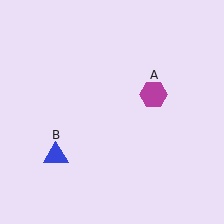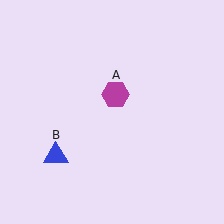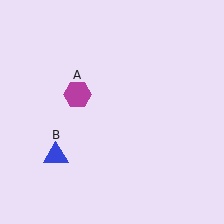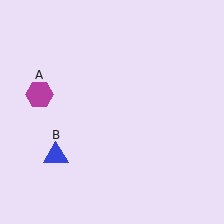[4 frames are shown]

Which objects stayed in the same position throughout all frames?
Blue triangle (object B) remained stationary.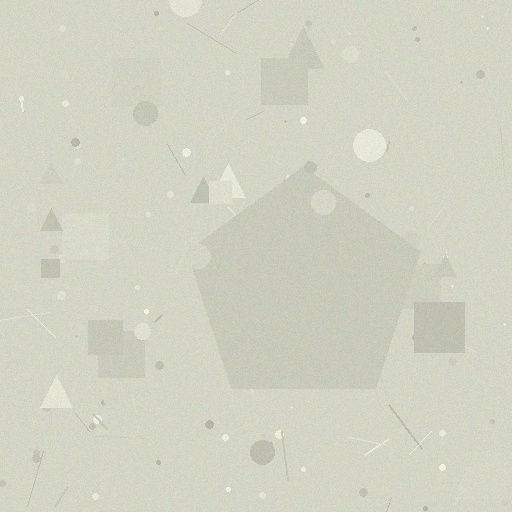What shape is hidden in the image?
A pentagon is hidden in the image.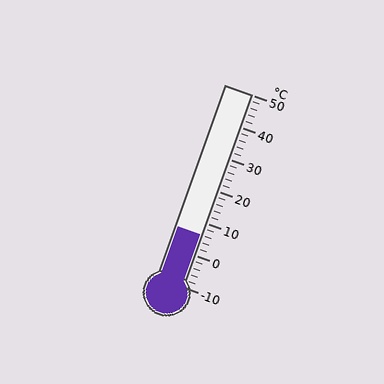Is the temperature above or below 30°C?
The temperature is below 30°C.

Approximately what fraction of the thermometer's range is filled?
The thermometer is filled to approximately 25% of its range.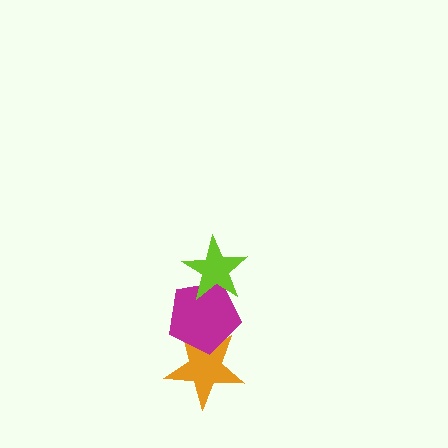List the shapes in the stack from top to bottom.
From top to bottom: the lime star, the magenta pentagon, the orange star.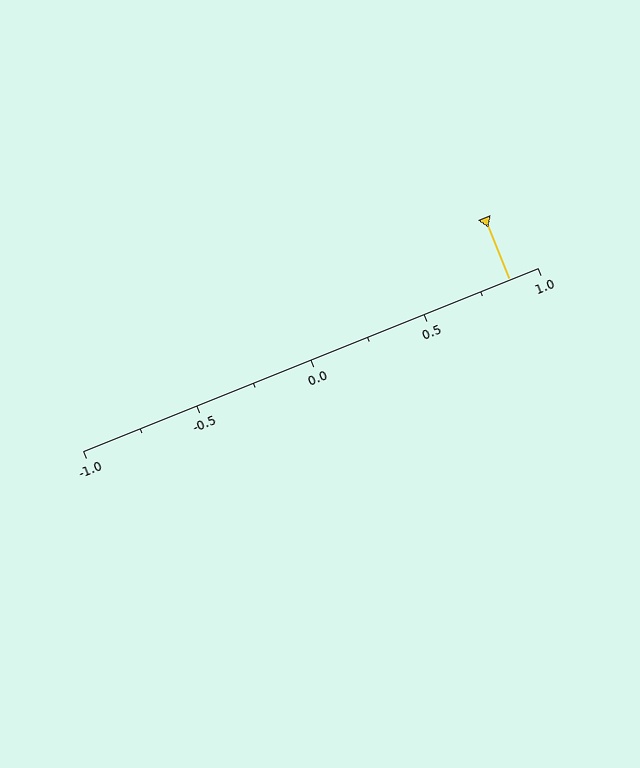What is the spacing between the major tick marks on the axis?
The major ticks are spaced 0.5 apart.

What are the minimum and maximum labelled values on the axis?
The axis runs from -1.0 to 1.0.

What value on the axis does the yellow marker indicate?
The marker indicates approximately 0.88.